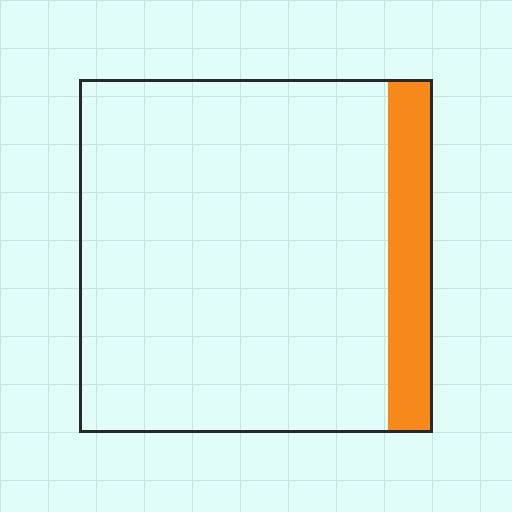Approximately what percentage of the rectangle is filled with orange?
Approximately 15%.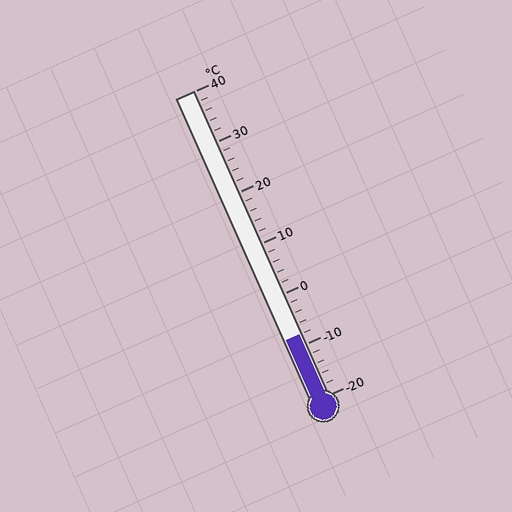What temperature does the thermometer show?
The thermometer shows approximately -8°C.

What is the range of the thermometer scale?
The thermometer scale ranges from -20°C to 40°C.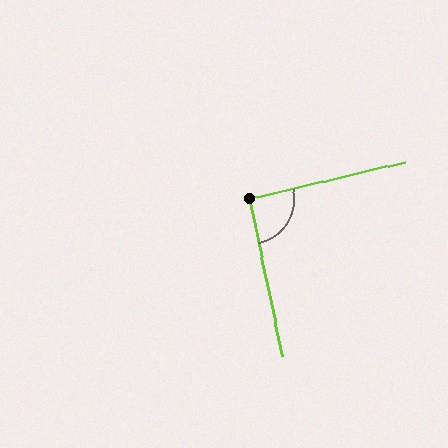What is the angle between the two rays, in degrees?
Approximately 92 degrees.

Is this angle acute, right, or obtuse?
It is approximately a right angle.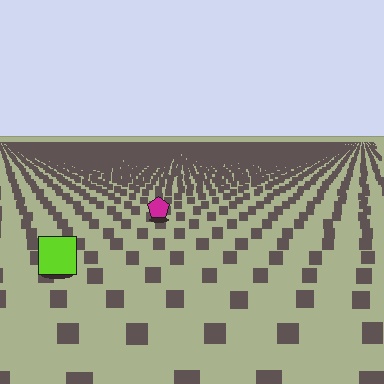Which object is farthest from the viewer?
The magenta pentagon is farthest from the viewer. It appears smaller and the ground texture around it is denser.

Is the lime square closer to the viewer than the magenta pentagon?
Yes. The lime square is closer — you can tell from the texture gradient: the ground texture is coarser near it.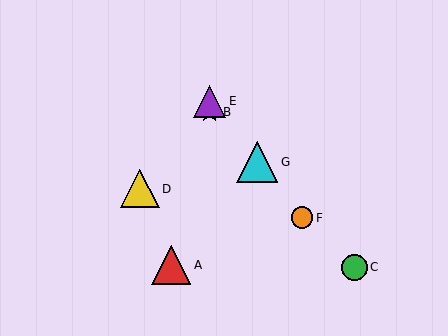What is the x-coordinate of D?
Object D is at x≈140.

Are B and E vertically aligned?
Yes, both are at x≈210.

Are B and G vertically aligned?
No, B is at x≈210 and G is at x≈257.